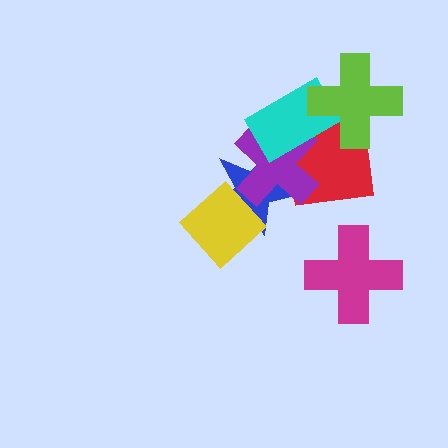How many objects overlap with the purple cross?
3 objects overlap with the purple cross.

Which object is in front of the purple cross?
The cyan rectangle is in front of the purple cross.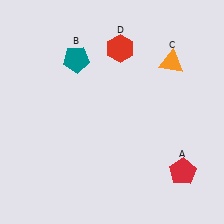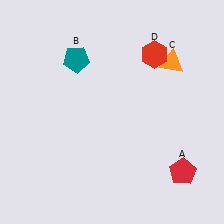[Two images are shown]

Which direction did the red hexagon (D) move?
The red hexagon (D) moved right.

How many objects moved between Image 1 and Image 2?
1 object moved between the two images.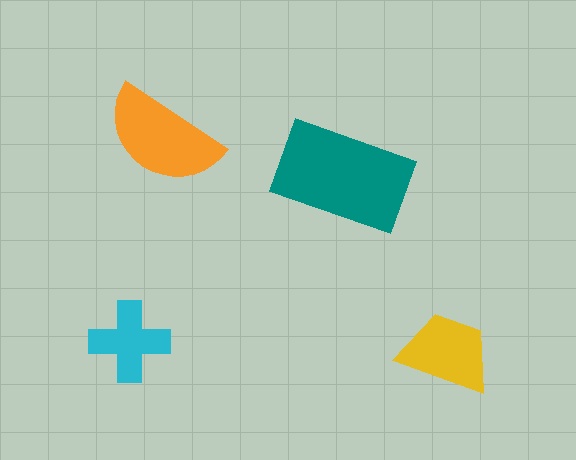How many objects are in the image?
There are 4 objects in the image.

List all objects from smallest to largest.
The cyan cross, the yellow trapezoid, the orange semicircle, the teal rectangle.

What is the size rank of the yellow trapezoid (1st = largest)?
3rd.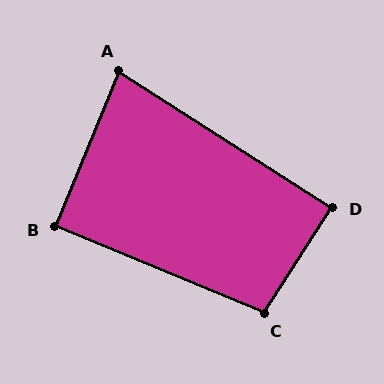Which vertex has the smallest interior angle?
A, at approximately 80 degrees.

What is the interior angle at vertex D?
Approximately 90 degrees (approximately right).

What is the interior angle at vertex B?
Approximately 90 degrees (approximately right).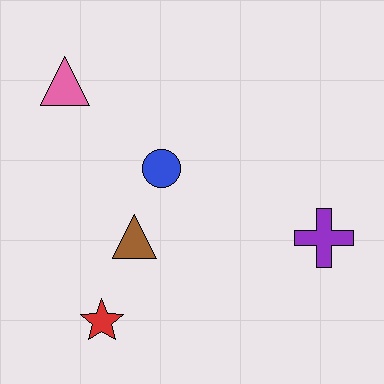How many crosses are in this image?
There is 1 cross.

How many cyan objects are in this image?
There are no cyan objects.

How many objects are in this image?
There are 5 objects.